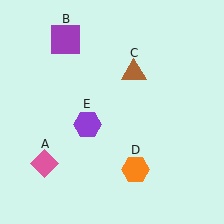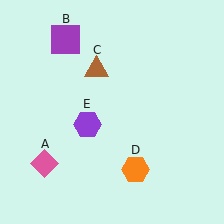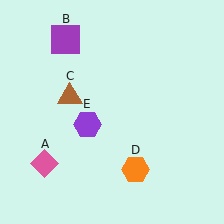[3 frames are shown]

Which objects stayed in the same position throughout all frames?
Pink diamond (object A) and purple square (object B) and orange hexagon (object D) and purple hexagon (object E) remained stationary.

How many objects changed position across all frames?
1 object changed position: brown triangle (object C).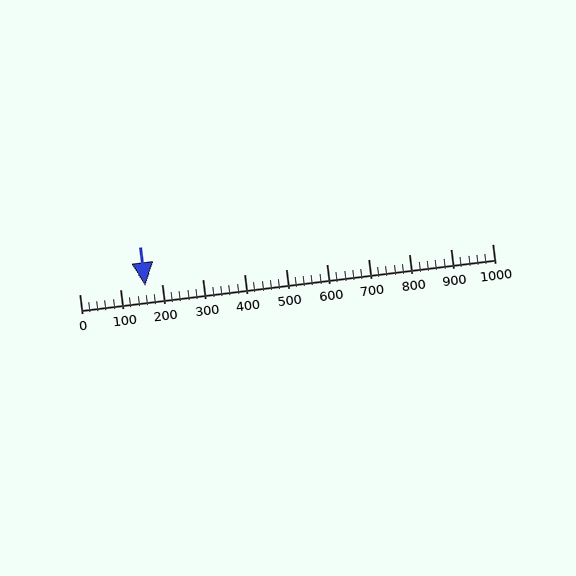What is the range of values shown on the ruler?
The ruler shows values from 0 to 1000.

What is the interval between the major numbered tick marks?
The major tick marks are spaced 100 units apart.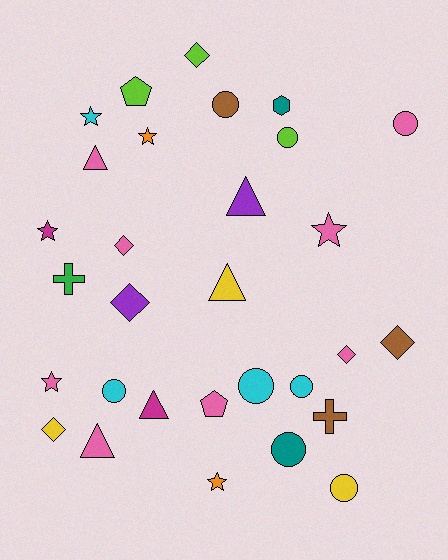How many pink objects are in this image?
There are 8 pink objects.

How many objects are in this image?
There are 30 objects.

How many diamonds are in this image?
There are 6 diamonds.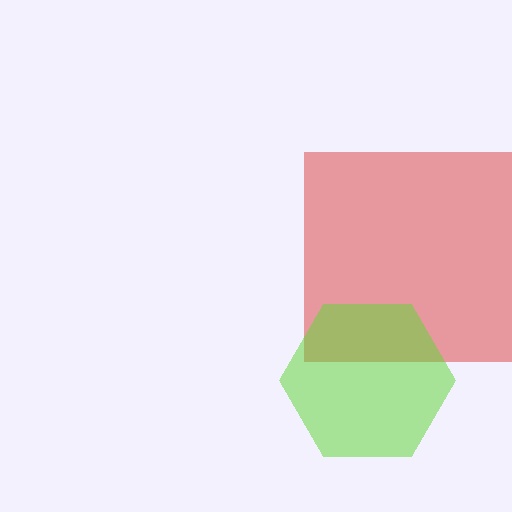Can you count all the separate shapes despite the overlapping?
Yes, there are 2 separate shapes.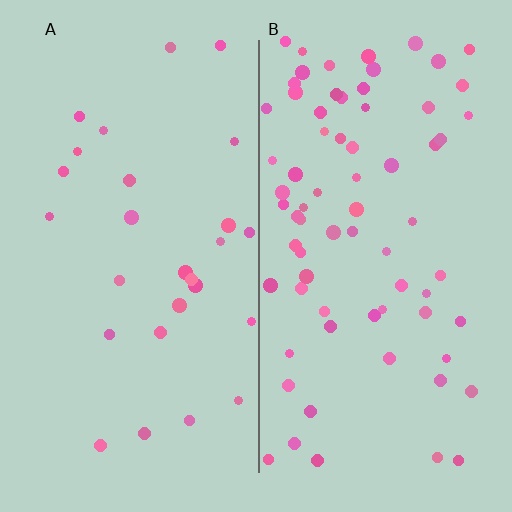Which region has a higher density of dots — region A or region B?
B (the right).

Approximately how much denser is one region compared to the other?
Approximately 2.7× — region B over region A.